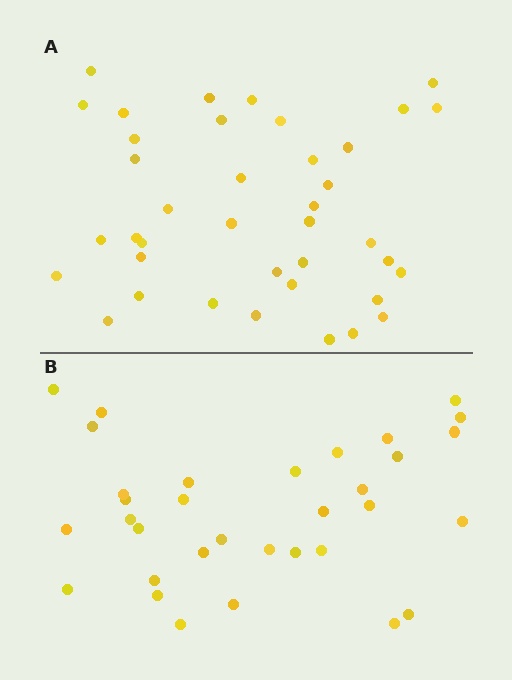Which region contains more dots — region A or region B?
Region A (the top region) has more dots.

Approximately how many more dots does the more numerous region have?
Region A has about 6 more dots than region B.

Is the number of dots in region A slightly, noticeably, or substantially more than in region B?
Region A has only slightly more — the two regions are fairly close. The ratio is roughly 1.2 to 1.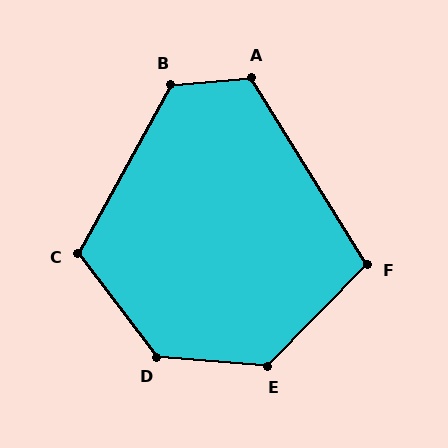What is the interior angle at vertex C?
Approximately 114 degrees (obtuse).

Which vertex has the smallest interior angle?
F, at approximately 104 degrees.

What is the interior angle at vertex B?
Approximately 124 degrees (obtuse).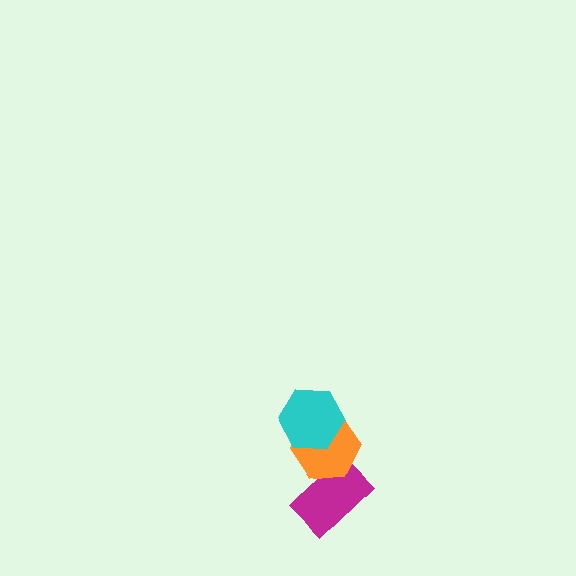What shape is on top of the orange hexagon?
The cyan hexagon is on top of the orange hexagon.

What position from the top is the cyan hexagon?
The cyan hexagon is 1st from the top.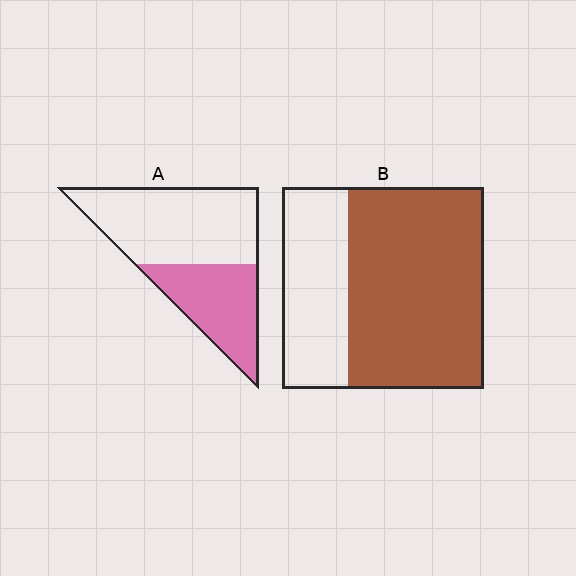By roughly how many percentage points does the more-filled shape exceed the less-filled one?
By roughly 30 percentage points (B over A).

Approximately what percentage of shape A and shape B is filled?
A is approximately 40% and B is approximately 65%.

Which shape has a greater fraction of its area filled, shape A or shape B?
Shape B.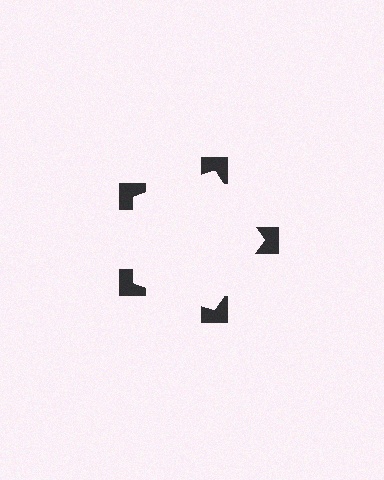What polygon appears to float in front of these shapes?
An illusory pentagon — its edges are inferred from the aligned wedge cuts in the notched squares, not physically drawn.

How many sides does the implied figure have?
5 sides.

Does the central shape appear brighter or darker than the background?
It typically appears slightly brighter than the background, even though no actual brightness change is drawn.